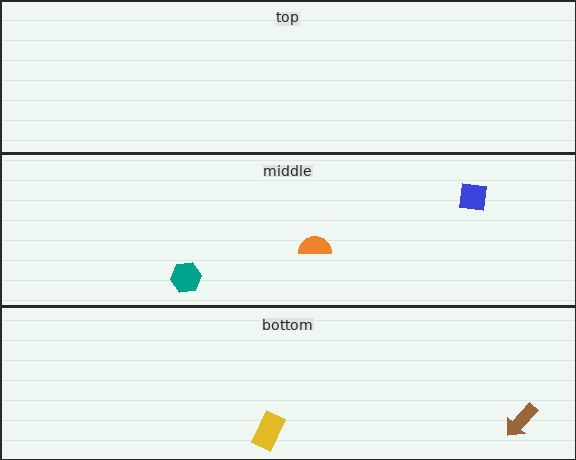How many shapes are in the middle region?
3.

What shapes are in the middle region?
The blue square, the orange semicircle, the teal hexagon.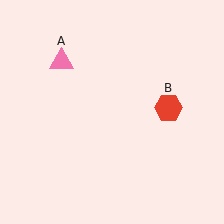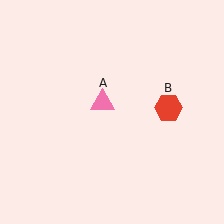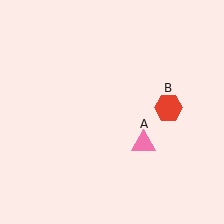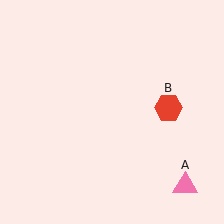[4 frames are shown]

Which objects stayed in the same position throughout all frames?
Red hexagon (object B) remained stationary.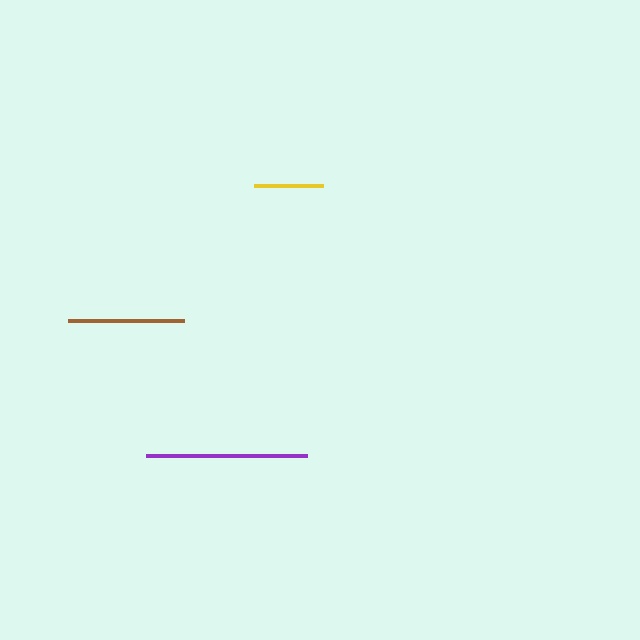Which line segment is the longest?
The purple line is the longest at approximately 161 pixels.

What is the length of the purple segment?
The purple segment is approximately 161 pixels long.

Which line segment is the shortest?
The yellow line is the shortest at approximately 68 pixels.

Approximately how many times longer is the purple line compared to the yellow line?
The purple line is approximately 2.3 times the length of the yellow line.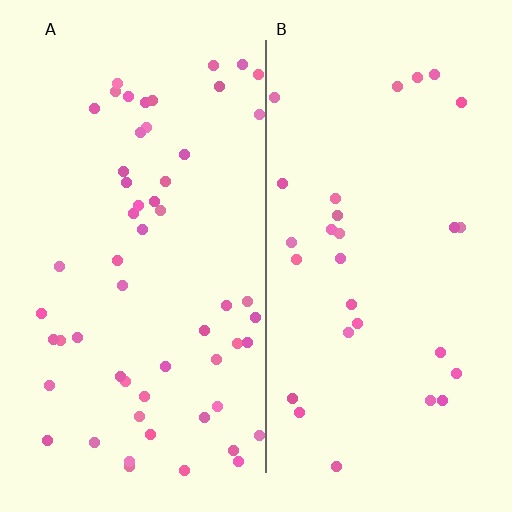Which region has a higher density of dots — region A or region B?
A (the left).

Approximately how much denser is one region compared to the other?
Approximately 1.9× — region A over region B.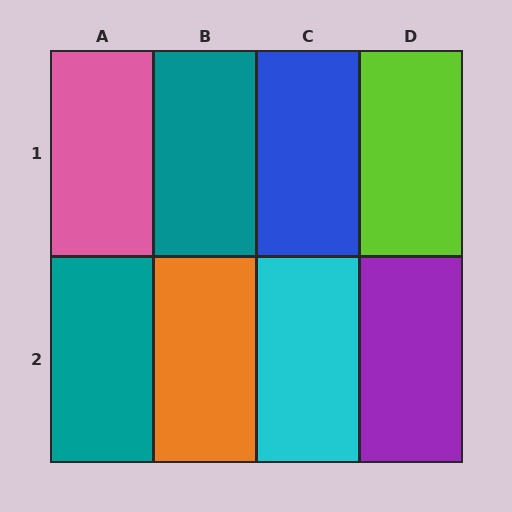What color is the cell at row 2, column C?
Cyan.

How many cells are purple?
1 cell is purple.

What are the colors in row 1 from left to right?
Pink, teal, blue, lime.